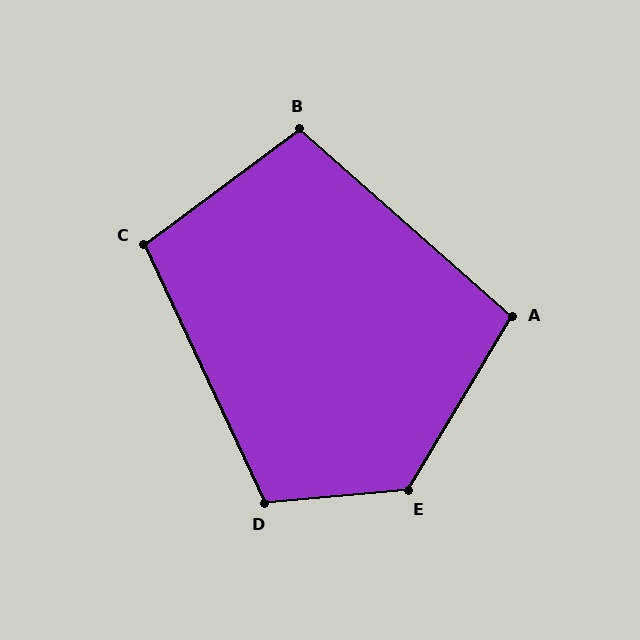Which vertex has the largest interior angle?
E, at approximately 126 degrees.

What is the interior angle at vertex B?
Approximately 102 degrees (obtuse).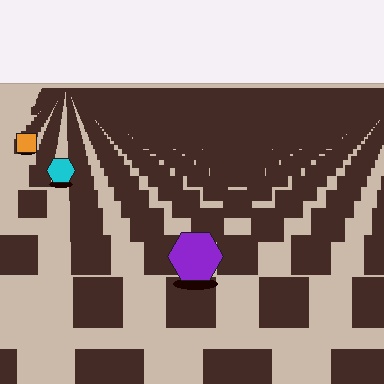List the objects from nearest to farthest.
From nearest to farthest: the purple hexagon, the cyan hexagon, the orange square.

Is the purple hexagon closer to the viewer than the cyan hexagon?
Yes. The purple hexagon is closer — you can tell from the texture gradient: the ground texture is coarser near it.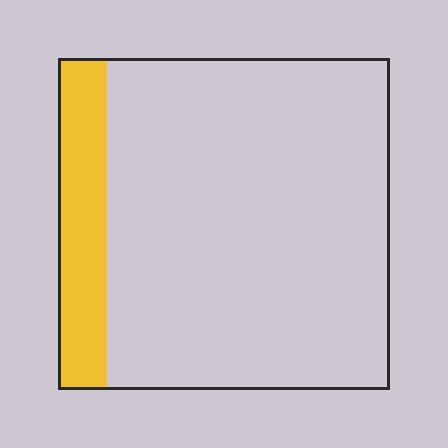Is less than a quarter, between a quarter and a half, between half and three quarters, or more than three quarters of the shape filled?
Less than a quarter.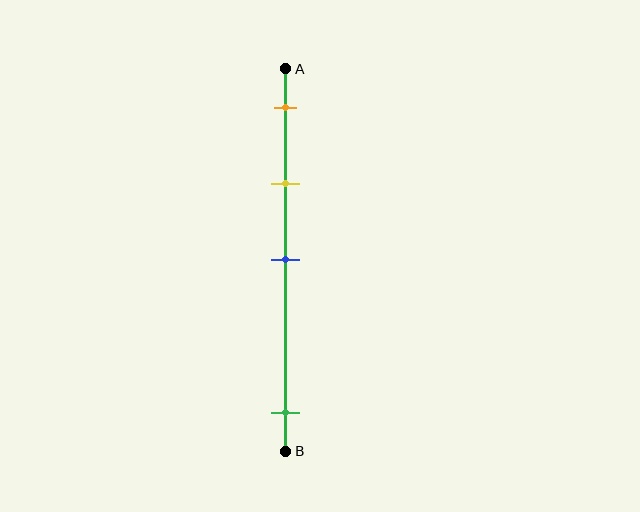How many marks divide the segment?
There are 4 marks dividing the segment.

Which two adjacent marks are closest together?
The orange and yellow marks are the closest adjacent pair.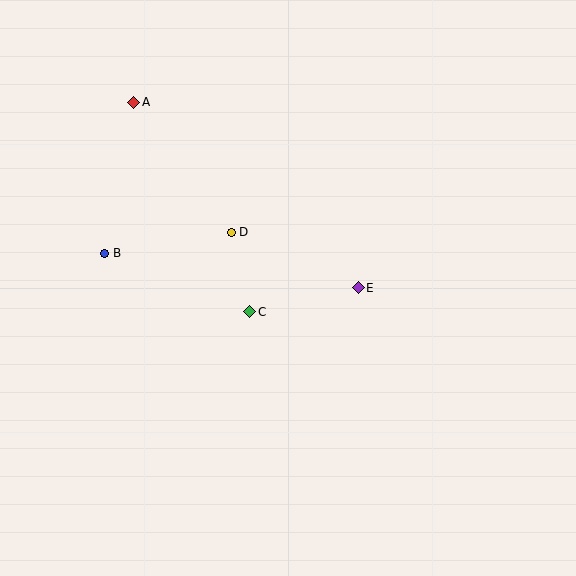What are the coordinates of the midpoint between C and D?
The midpoint between C and D is at (241, 272).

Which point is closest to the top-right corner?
Point E is closest to the top-right corner.